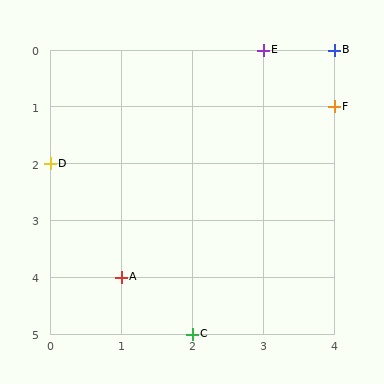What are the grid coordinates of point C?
Point C is at grid coordinates (2, 5).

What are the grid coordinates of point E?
Point E is at grid coordinates (3, 0).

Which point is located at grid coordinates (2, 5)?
Point C is at (2, 5).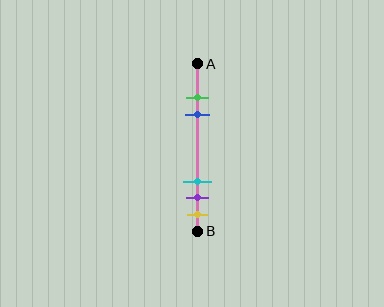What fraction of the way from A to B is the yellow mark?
The yellow mark is approximately 90% (0.9) of the way from A to B.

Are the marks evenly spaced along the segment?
No, the marks are not evenly spaced.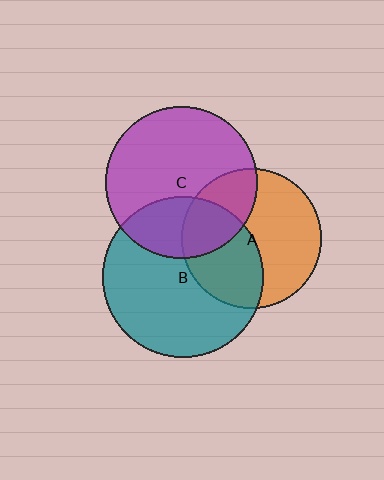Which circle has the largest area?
Circle B (teal).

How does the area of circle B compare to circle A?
Approximately 1.3 times.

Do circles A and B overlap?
Yes.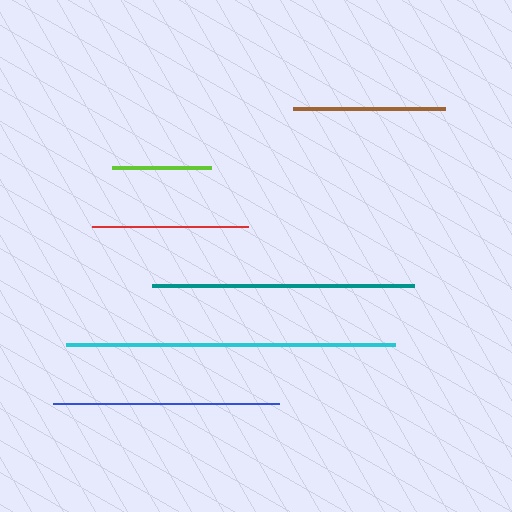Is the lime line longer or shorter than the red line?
The red line is longer than the lime line.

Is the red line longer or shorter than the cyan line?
The cyan line is longer than the red line.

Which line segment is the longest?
The cyan line is the longest at approximately 328 pixels.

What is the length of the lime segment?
The lime segment is approximately 99 pixels long.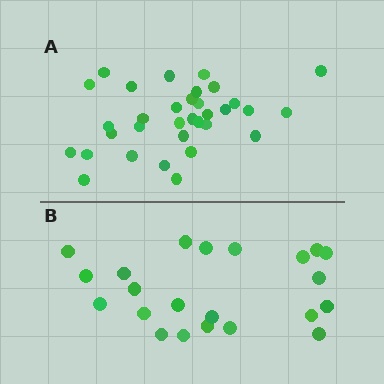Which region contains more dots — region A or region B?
Region A (the top region) has more dots.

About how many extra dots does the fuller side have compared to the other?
Region A has roughly 12 or so more dots than region B.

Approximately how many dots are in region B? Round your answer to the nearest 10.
About 20 dots. (The exact count is 22, which rounds to 20.)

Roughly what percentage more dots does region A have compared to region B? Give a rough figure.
About 50% more.